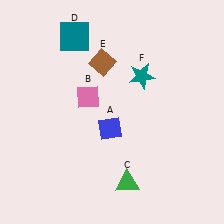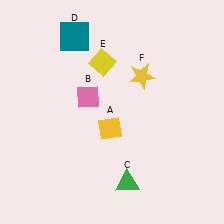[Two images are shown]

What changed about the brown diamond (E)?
In Image 1, E is brown. In Image 2, it changed to yellow.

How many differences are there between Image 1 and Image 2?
There are 3 differences between the two images.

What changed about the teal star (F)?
In Image 1, F is teal. In Image 2, it changed to yellow.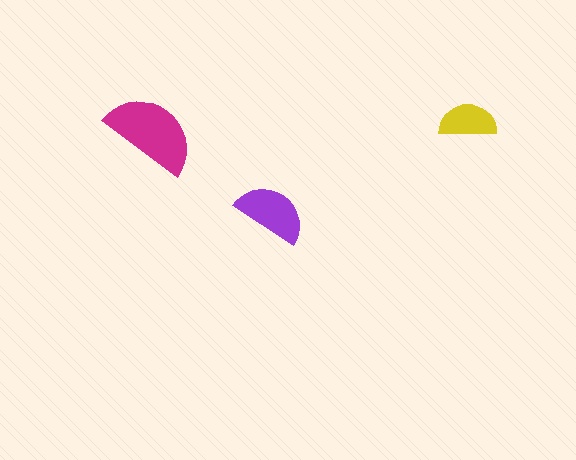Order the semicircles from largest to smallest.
the magenta one, the purple one, the yellow one.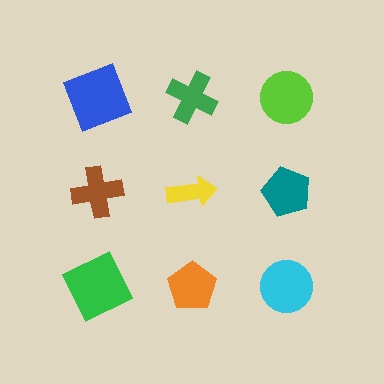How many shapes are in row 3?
3 shapes.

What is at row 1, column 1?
A blue square.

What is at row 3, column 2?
An orange pentagon.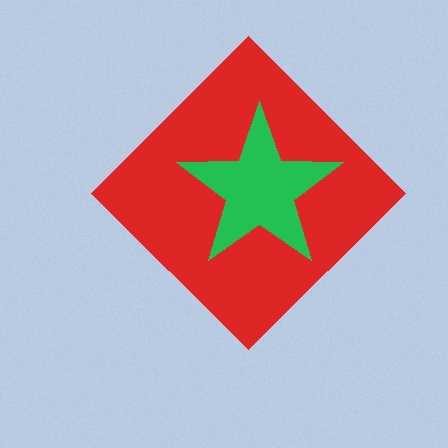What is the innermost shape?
The green star.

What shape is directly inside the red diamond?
The green star.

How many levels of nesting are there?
2.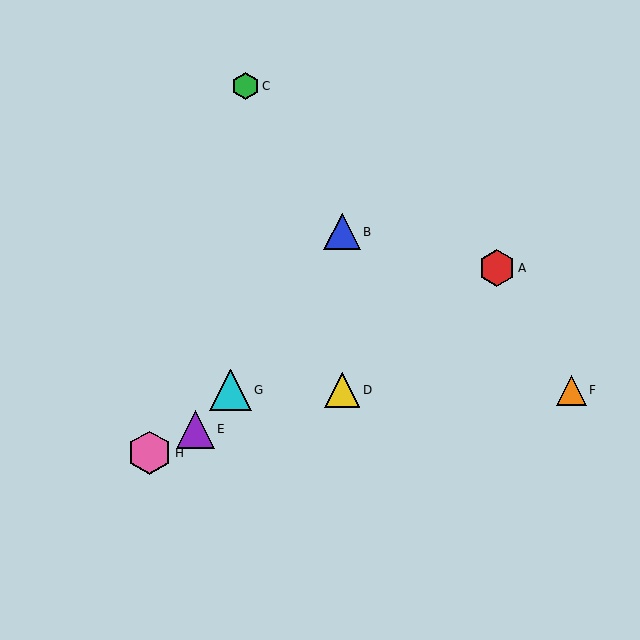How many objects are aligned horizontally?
3 objects (D, F, G) are aligned horizontally.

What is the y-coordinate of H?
Object H is at y≈453.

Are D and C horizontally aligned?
No, D is at y≈390 and C is at y≈86.